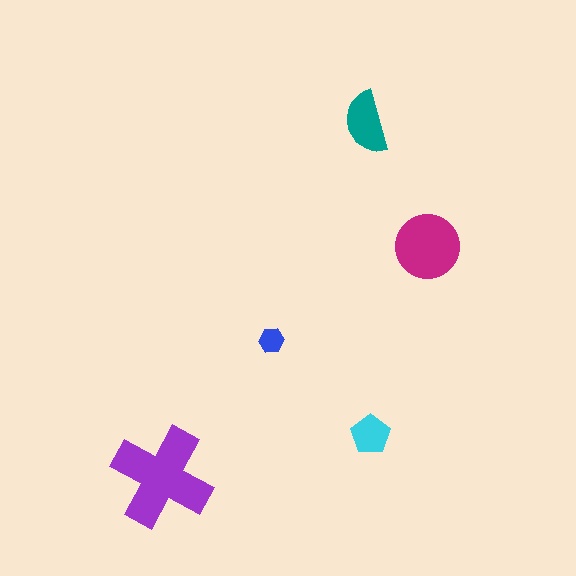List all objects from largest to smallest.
The purple cross, the magenta circle, the teal semicircle, the cyan pentagon, the blue hexagon.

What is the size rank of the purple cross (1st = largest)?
1st.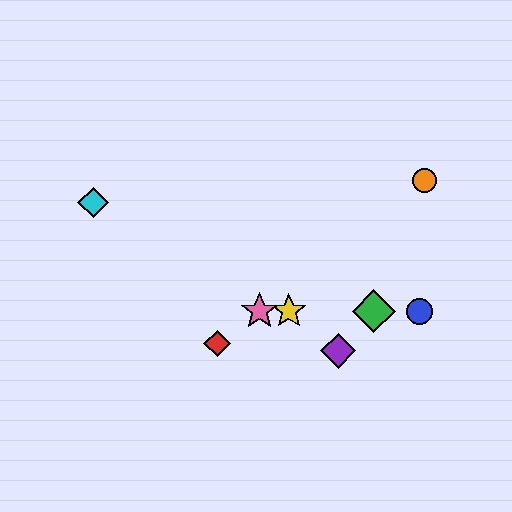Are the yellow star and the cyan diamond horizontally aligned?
No, the yellow star is at y≈311 and the cyan diamond is at y≈202.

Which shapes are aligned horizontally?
The blue circle, the green diamond, the yellow star, the pink star are aligned horizontally.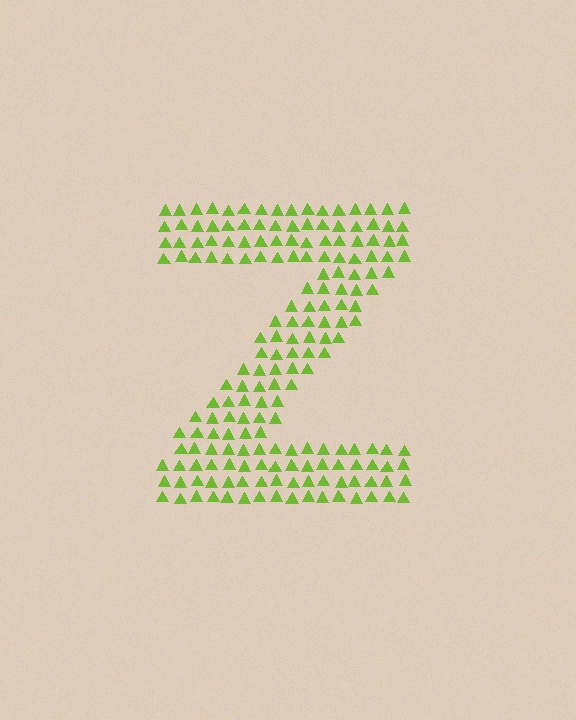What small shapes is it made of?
It is made of small triangles.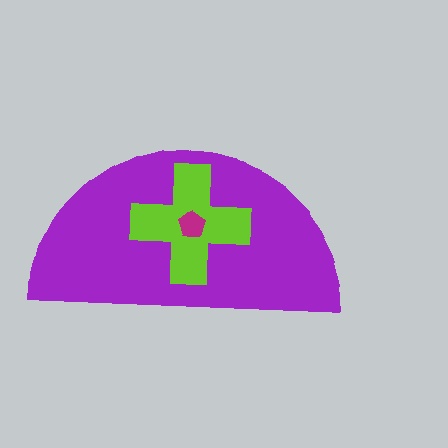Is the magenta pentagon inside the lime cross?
Yes.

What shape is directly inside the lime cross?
The magenta pentagon.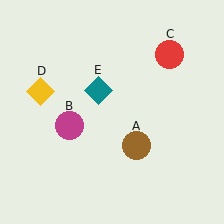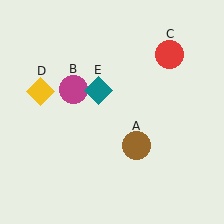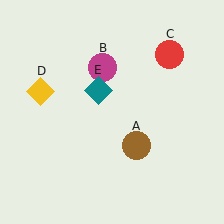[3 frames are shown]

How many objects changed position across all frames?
1 object changed position: magenta circle (object B).